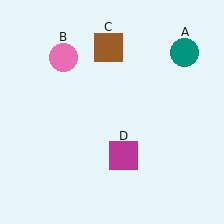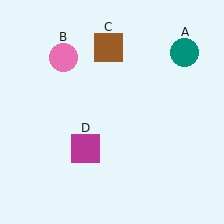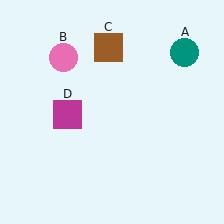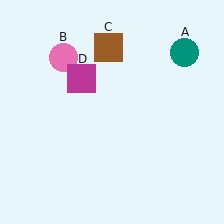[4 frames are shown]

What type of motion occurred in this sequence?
The magenta square (object D) rotated clockwise around the center of the scene.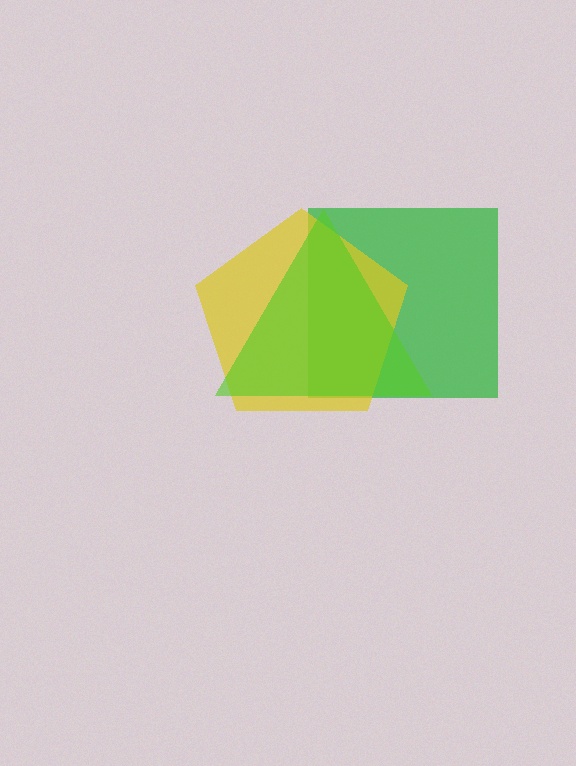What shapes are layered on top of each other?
The layered shapes are: a green square, a yellow pentagon, a lime triangle.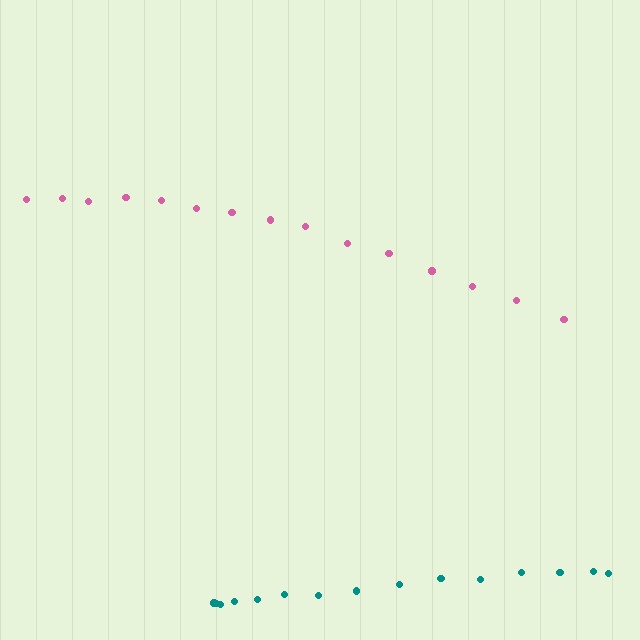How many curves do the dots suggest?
There are 2 distinct paths.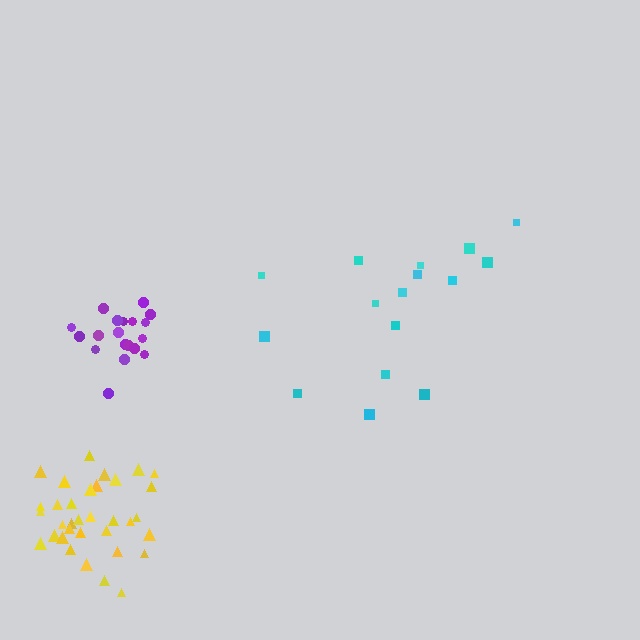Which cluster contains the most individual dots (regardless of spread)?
Yellow (34).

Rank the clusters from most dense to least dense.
yellow, purple, cyan.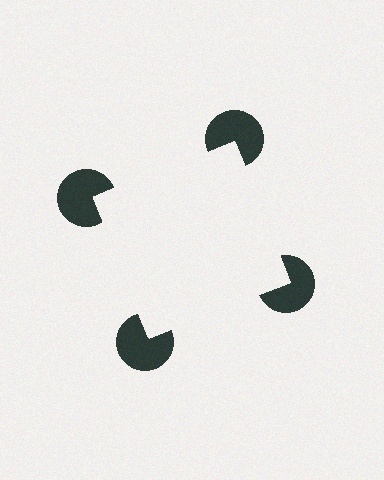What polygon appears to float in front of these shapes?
An illusory square — its edges are inferred from the aligned wedge cuts in the pac-man discs, not physically drawn.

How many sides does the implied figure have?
4 sides.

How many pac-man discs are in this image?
There are 4 — one at each vertex of the illusory square.